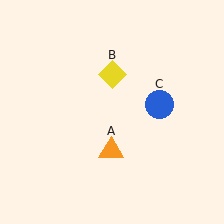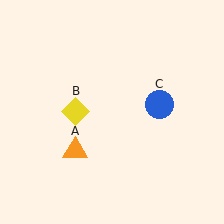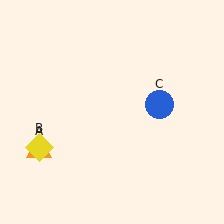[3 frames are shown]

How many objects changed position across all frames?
2 objects changed position: orange triangle (object A), yellow diamond (object B).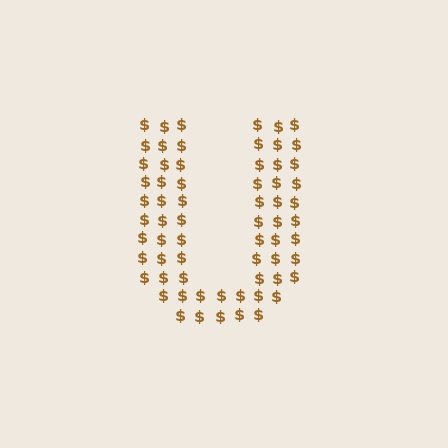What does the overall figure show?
The overall figure shows the letter U.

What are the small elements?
The small elements are dollar signs.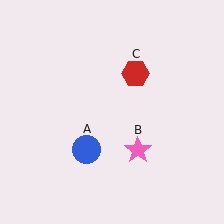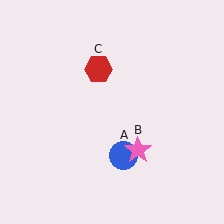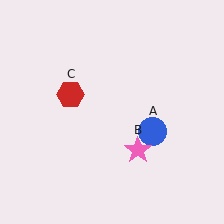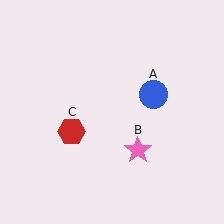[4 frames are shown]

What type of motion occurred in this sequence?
The blue circle (object A), red hexagon (object C) rotated counterclockwise around the center of the scene.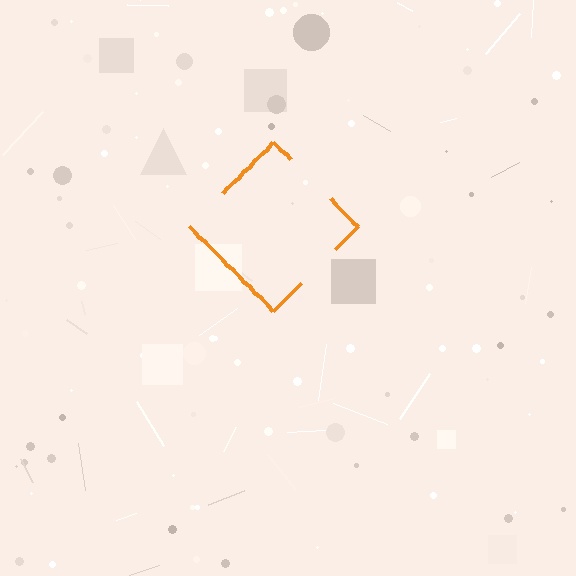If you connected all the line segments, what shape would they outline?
They would outline a diamond.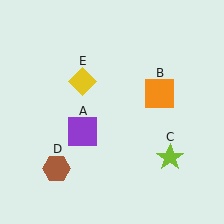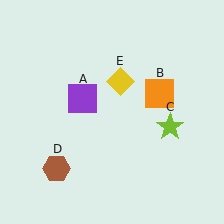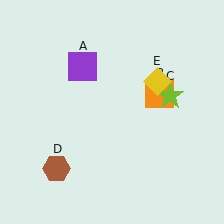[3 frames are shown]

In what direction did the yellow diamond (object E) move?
The yellow diamond (object E) moved right.